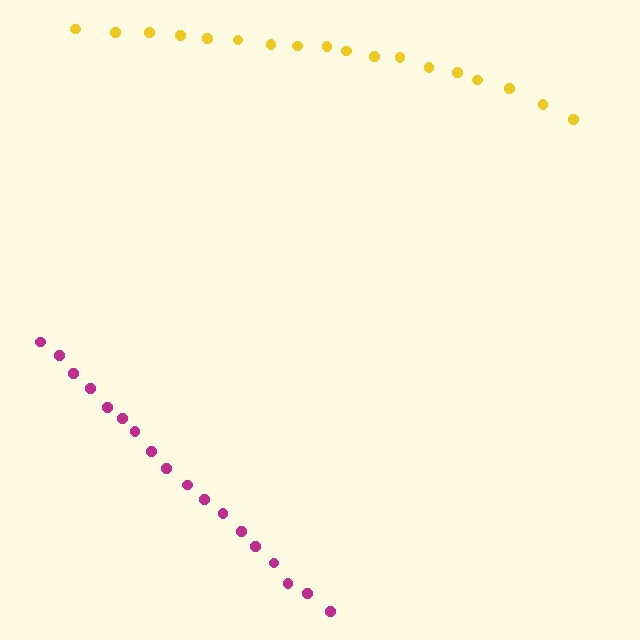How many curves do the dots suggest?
There are 2 distinct paths.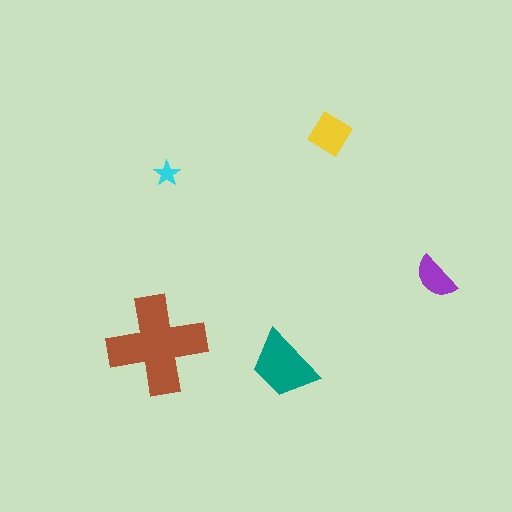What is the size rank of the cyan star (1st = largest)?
5th.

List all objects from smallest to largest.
The cyan star, the purple semicircle, the yellow diamond, the teal trapezoid, the brown cross.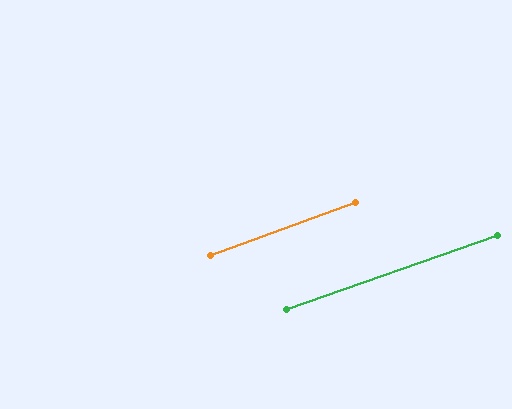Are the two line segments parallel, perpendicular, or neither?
Parallel — their directions differ by only 0.9°.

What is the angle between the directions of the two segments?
Approximately 1 degree.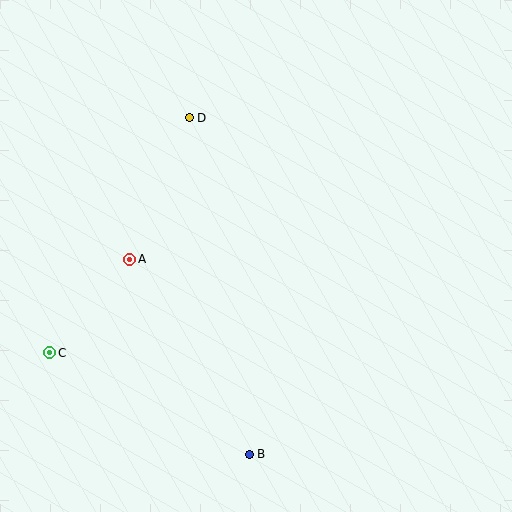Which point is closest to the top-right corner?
Point D is closest to the top-right corner.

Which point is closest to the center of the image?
Point A at (130, 259) is closest to the center.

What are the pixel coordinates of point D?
Point D is at (189, 118).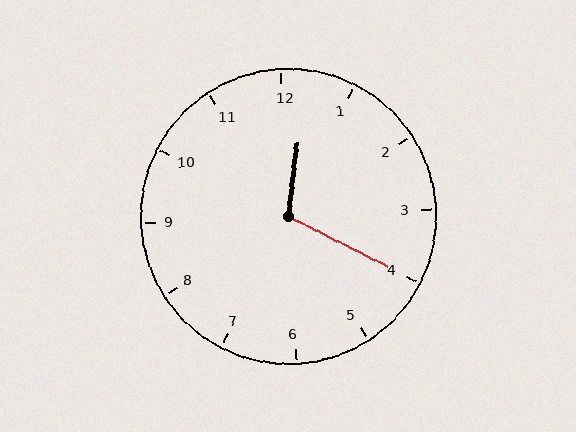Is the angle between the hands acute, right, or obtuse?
It is obtuse.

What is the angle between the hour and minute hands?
Approximately 110 degrees.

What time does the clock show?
12:20.